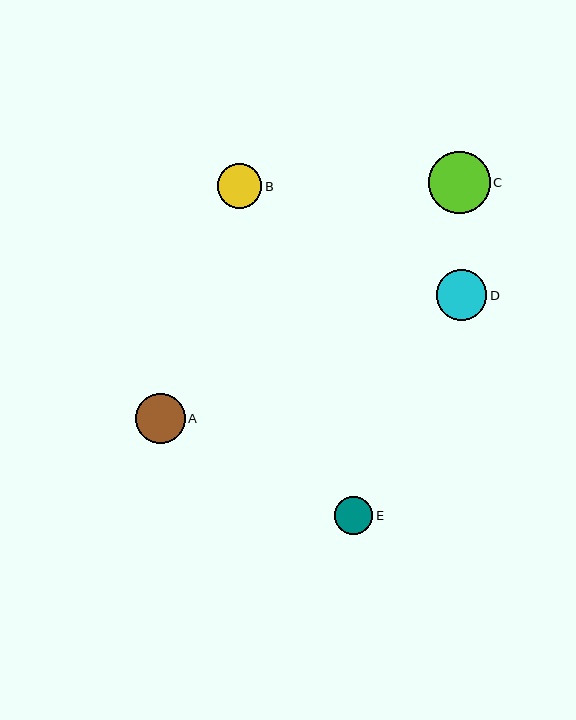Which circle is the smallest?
Circle E is the smallest with a size of approximately 38 pixels.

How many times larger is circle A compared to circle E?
Circle A is approximately 1.3 times the size of circle E.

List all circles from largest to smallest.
From largest to smallest: C, D, A, B, E.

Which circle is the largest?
Circle C is the largest with a size of approximately 62 pixels.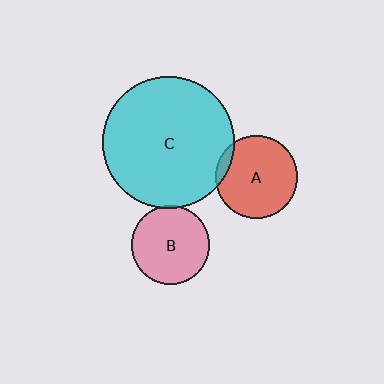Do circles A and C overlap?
Yes.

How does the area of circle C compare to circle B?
Approximately 2.8 times.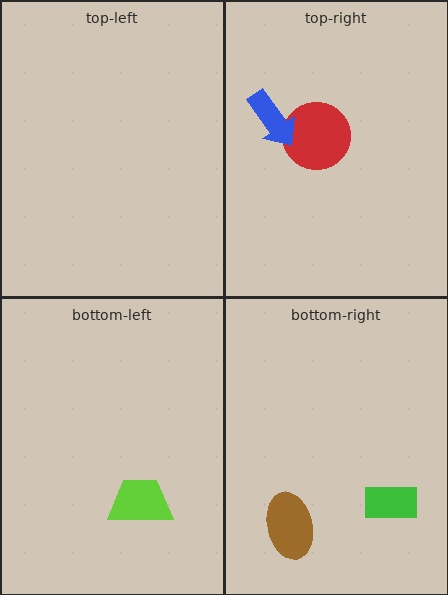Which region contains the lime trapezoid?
The bottom-left region.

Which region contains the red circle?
The top-right region.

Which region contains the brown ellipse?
The bottom-right region.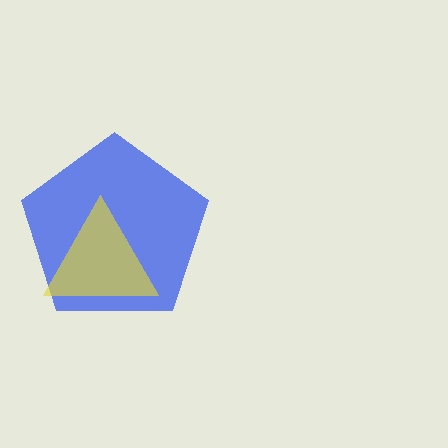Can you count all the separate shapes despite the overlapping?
Yes, there are 2 separate shapes.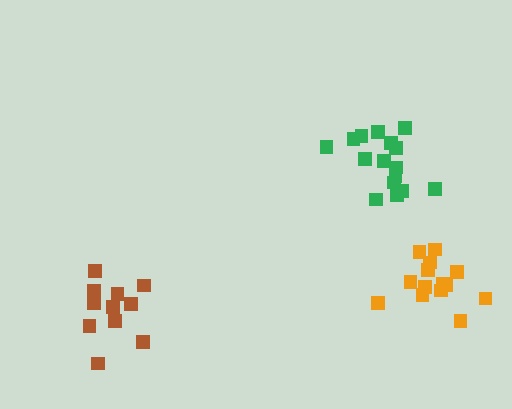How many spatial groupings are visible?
There are 3 spatial groupings.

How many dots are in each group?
Group 1: 16 dots, Group 2: 11 dots, Group 3: 14 dots (41 total).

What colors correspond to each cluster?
The clusters are colored: green, brown, orange.